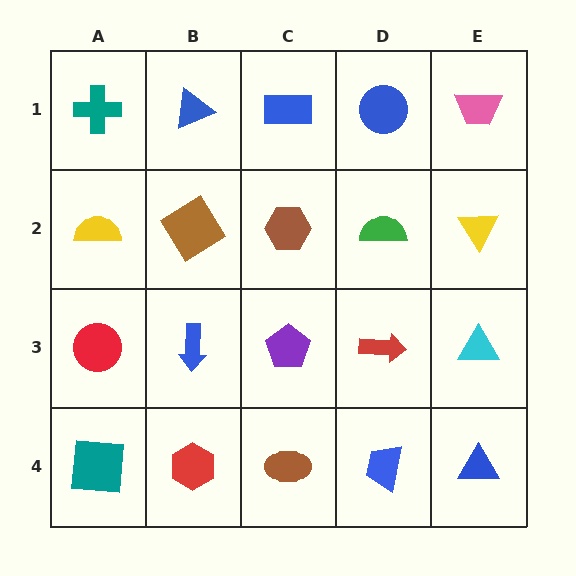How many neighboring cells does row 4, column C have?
3.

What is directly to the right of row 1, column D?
A pink trapezoid.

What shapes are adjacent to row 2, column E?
A pink trapezoid (row 1, column E), a cyan triangle (row 3, column E), a green semicircle (row 2, column D).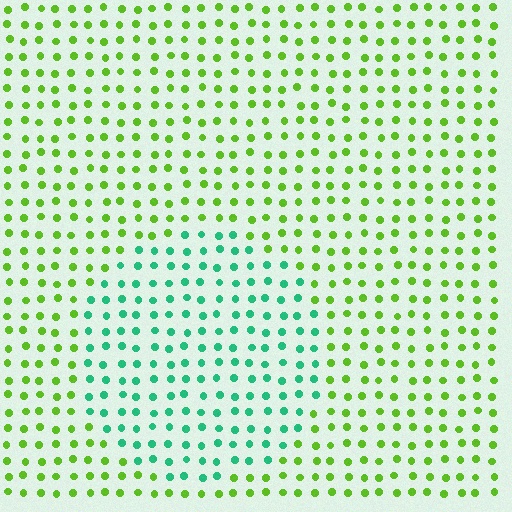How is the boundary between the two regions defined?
The boundary is defined purely by a slight shift in hue (about 57 degrees). Spacing, size, and orientation are identical on both sides.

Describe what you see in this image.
The image is filled with small lime elements in a uniform arrangement. A circle-shaped region is visible where the elements are tinted to a slightly different hue, forming a subtle color boundary.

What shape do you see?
I see a circle.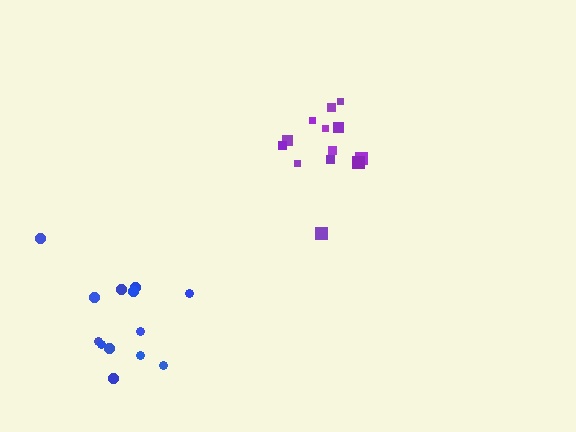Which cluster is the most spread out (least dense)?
Blue.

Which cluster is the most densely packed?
Purple.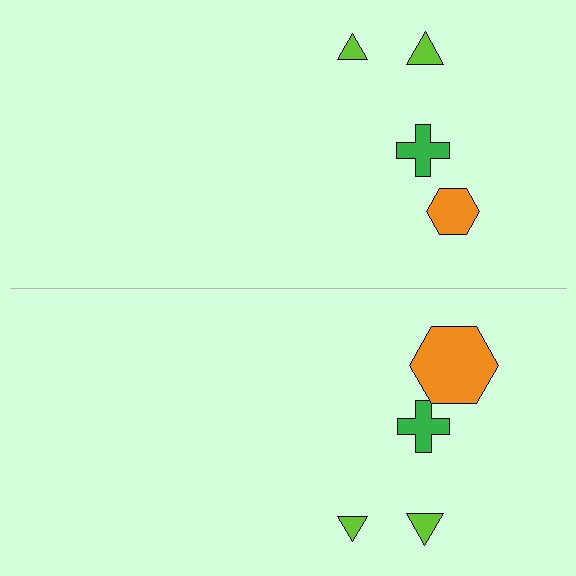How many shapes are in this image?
There are 8 shapes in this image.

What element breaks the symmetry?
The orange hexagon on the bottom side has a different size than its mirror counterpart.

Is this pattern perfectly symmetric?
No, the pattern is not perfectly symmetric. The orange hexagon on the bottom side has a different size than its mirror counterpart.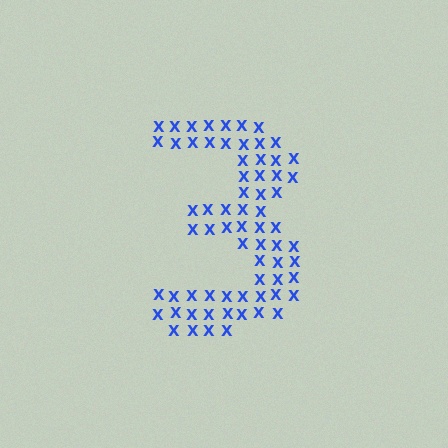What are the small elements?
The small elements are letter X's.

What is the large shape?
The large shape is the digit 3.